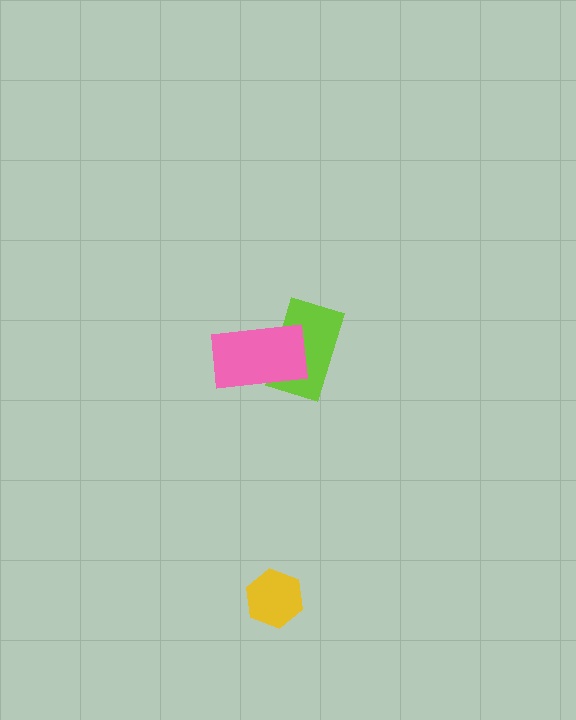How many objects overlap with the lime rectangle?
1 object overlaps with the lime rectangle.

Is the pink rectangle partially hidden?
No, no other shape covers it.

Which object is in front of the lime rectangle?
The pink rectangle is in front of the lime rectangle.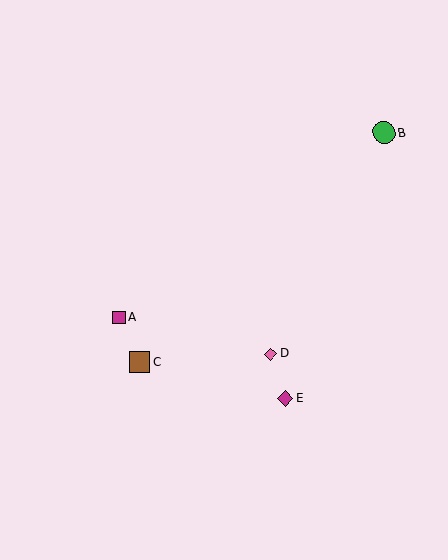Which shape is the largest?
The green circle (labeled B) is the largest.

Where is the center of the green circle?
The center of the green circle is at (384, 133).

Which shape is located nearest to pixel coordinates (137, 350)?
The brown square (labeled C) at (139, 362) is nearest to that location.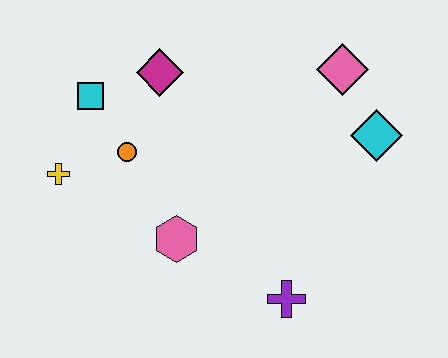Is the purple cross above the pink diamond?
No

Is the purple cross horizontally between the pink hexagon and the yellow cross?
No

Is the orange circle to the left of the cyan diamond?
Yes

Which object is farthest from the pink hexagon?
The pink diamond is farthest from the pink hexagon.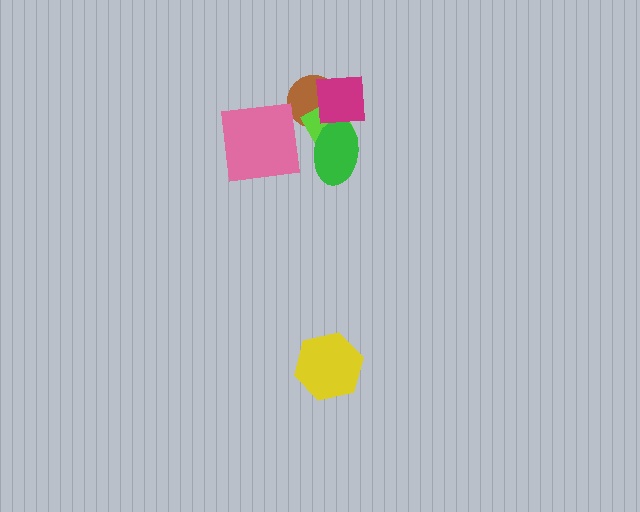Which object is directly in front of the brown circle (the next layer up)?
The lime diamond is directly in front of the brown circle.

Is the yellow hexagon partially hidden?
No, no other shape covers it.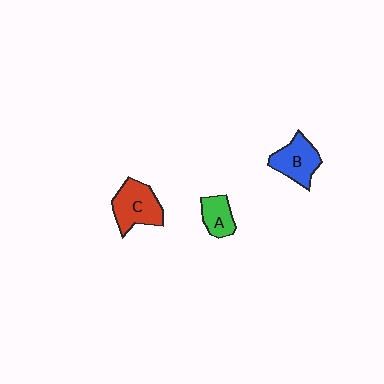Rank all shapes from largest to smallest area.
From largest to smallest: C (red), B (blue), A (green).